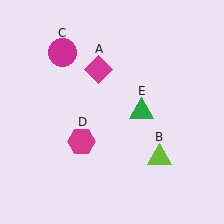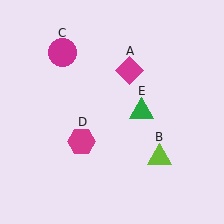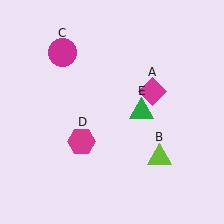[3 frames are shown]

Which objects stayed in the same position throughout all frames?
Lime triangle (object B) and magenta circle (object C) and magenta hexagon (object D) and green triangle (object E) remained stationary.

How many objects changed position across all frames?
1 object changed position: magenta diamond (object A).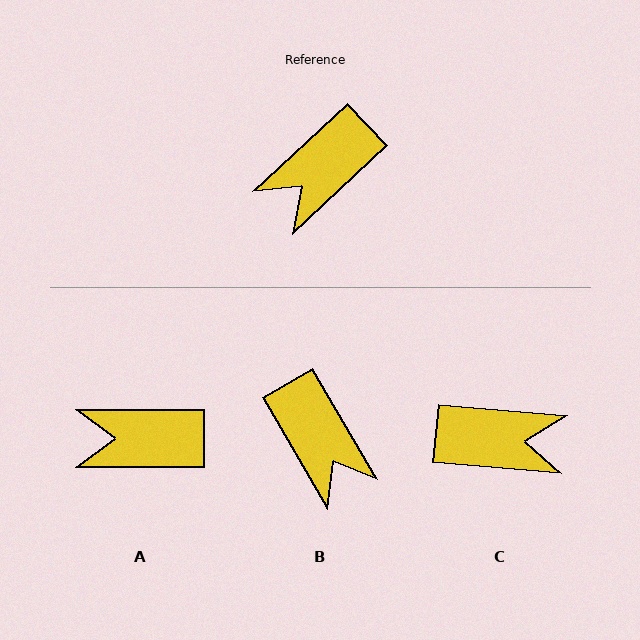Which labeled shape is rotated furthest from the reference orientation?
C, about 132 degrees away.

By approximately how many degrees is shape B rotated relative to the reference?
Approximately 77 degrees counter-clockwise.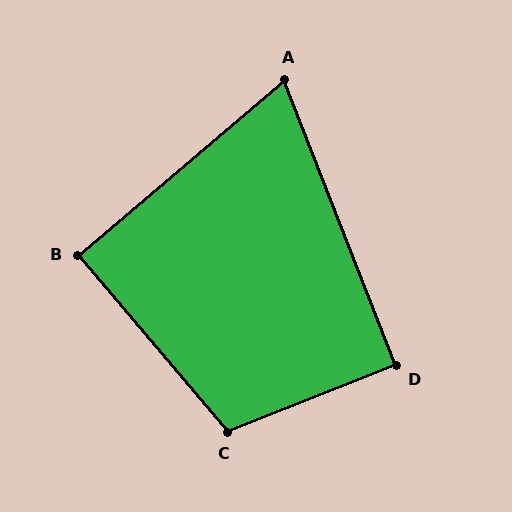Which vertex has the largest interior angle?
C, at approximately 109 degrees.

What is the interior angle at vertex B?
Approximately 90 degrees (approximately right).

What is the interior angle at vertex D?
Approximately 90 degrees (approximately right).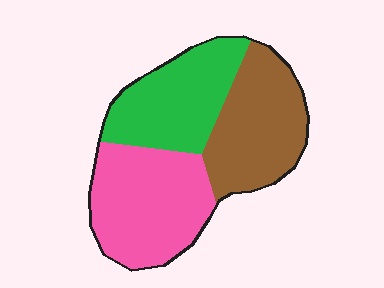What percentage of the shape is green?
Green takes up about one third (1/3) of the shape.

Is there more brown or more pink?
Pink.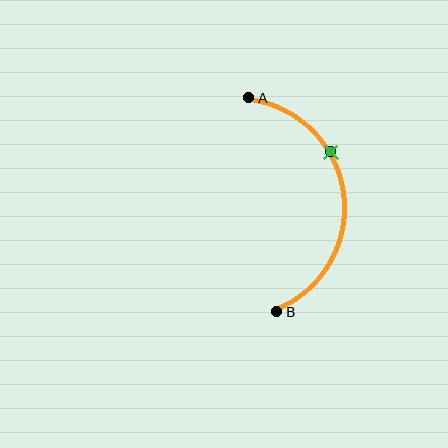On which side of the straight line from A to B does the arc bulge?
The arc bulges to the right of the straight line connecting A and B.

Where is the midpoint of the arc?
The arc midpoint is the point on the curve farthest from the straight line joining A and B. It sits to the right of that line.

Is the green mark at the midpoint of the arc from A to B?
No. The green mark lies on the arc but is closer to endpoint A. The arc midpoint would be at the point on the curve equidistant along the arc from both A and B.